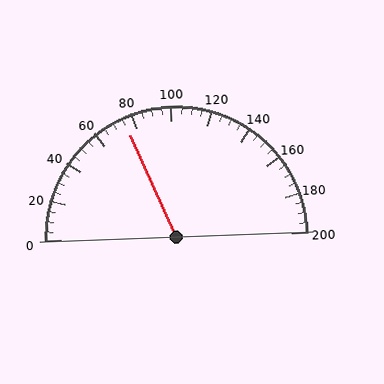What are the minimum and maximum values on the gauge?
The gauge ranges from 0 to 200.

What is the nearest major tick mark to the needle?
The nearest major tick mark is 80.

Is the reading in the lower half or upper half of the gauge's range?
The reading is in the lower half of the range (0 to 200).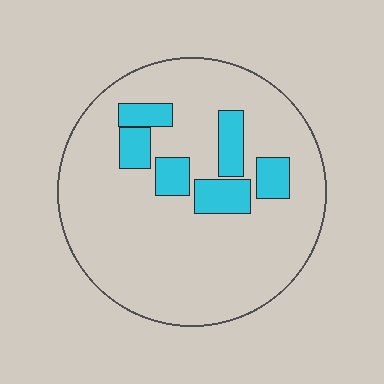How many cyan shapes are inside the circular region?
6.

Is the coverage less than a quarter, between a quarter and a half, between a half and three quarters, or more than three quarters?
Less than a quarter.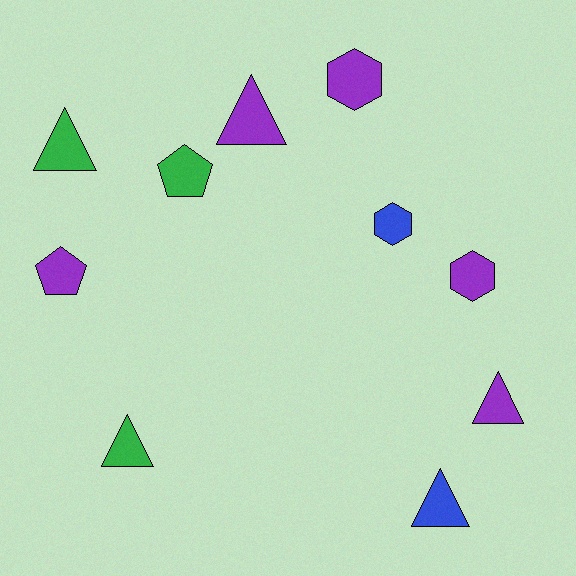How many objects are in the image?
There are 10 objects.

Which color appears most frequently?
Purple, with 5 objects.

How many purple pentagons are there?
There is 1 purple pentagon.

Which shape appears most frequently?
Triangle, with 5 objects.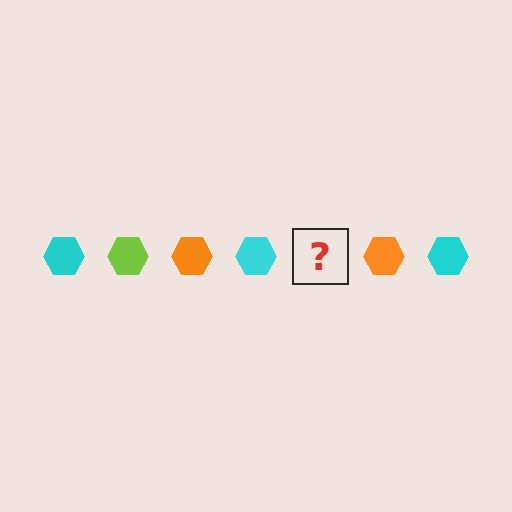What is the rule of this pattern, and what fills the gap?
The rule is that the pattern cycles through cyan, lime, orange hexagons. The gap should be filled with a lime hexagon.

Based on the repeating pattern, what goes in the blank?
The blank should be a lime hexagon.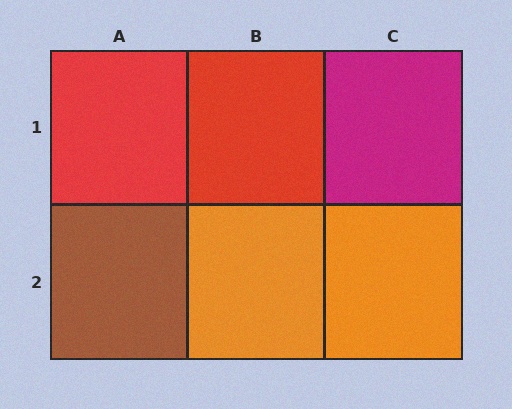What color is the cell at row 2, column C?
Orange.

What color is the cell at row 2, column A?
Brown.